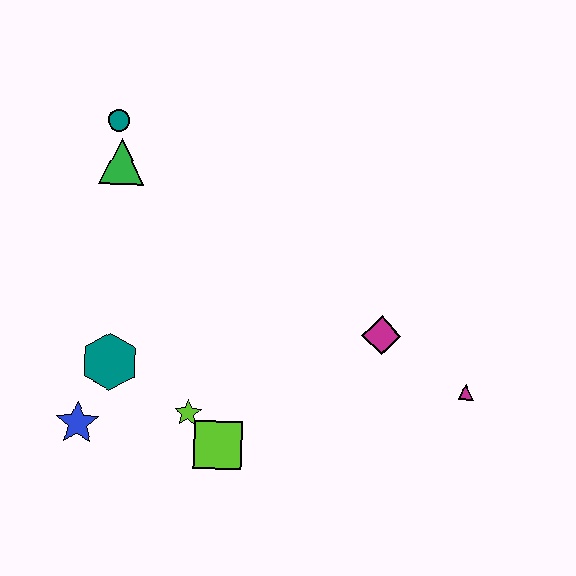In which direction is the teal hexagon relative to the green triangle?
The teal hexagon is below the green triangle.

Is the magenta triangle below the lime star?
No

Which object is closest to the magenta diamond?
The magenta triangle is closest to the magenta diamond.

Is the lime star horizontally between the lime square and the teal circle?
Yes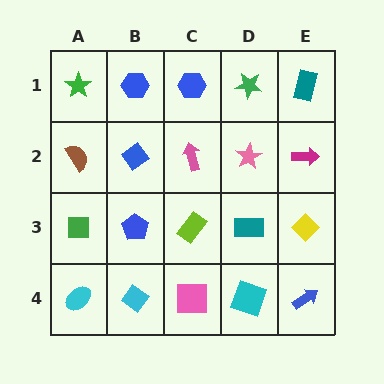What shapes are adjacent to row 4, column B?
A blue pentagon (row 3, column B), a cyan ellipse (row 4, column A), a pink square (row 4, column C).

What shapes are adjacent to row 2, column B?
A blue hexagon (row 1, column B), a blue pentagon (row 3, column B), a brown semicircle (row 2, column A), a pink arrow (row 2, column C).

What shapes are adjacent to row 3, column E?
A magenta arrow (row 2, column E), a blue arrow (row 4, column E), a teal rectangle (row 3, column D).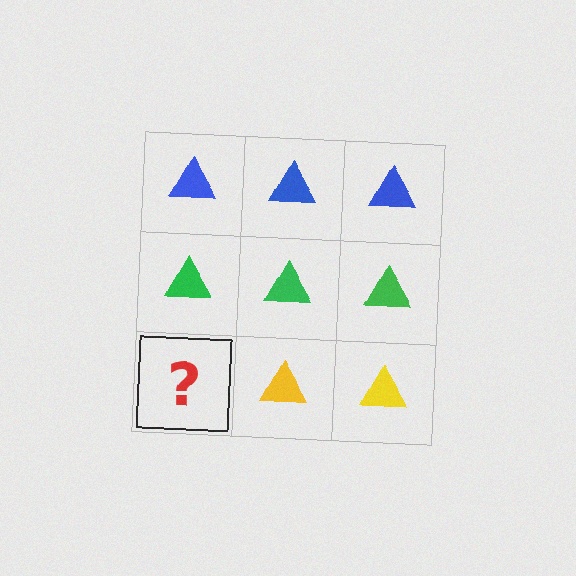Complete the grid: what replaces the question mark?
The question mark should be replaced with a yellow triangle.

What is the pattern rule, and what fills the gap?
The rule is that each row has a consistent color. The gap should be filled with a yellow triangle.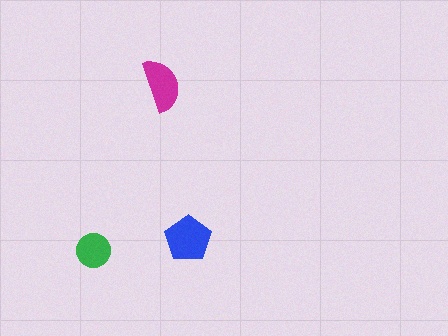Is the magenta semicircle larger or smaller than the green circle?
Larger.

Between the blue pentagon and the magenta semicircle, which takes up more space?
The blue pentagon.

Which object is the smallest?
The green circle.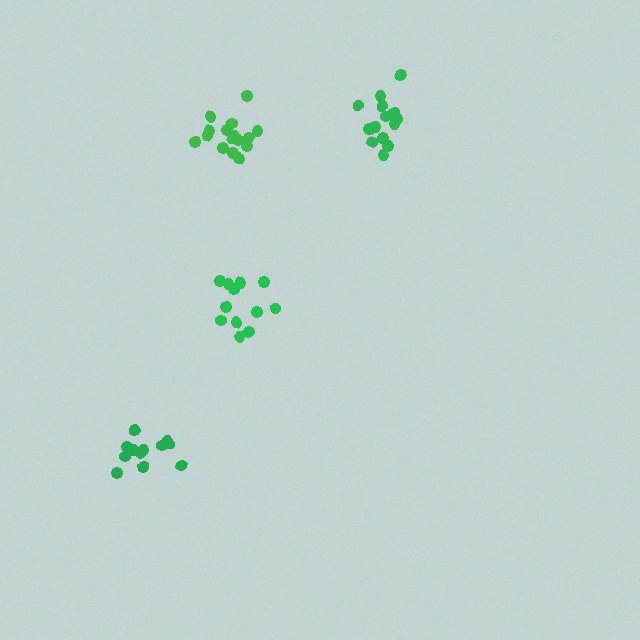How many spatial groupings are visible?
There are 4 spatial groupings.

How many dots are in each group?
Group 1: 14 dots, Group 2: 12 dots, Group 3: 13 dots, Group 4: 16 dots (55 total).